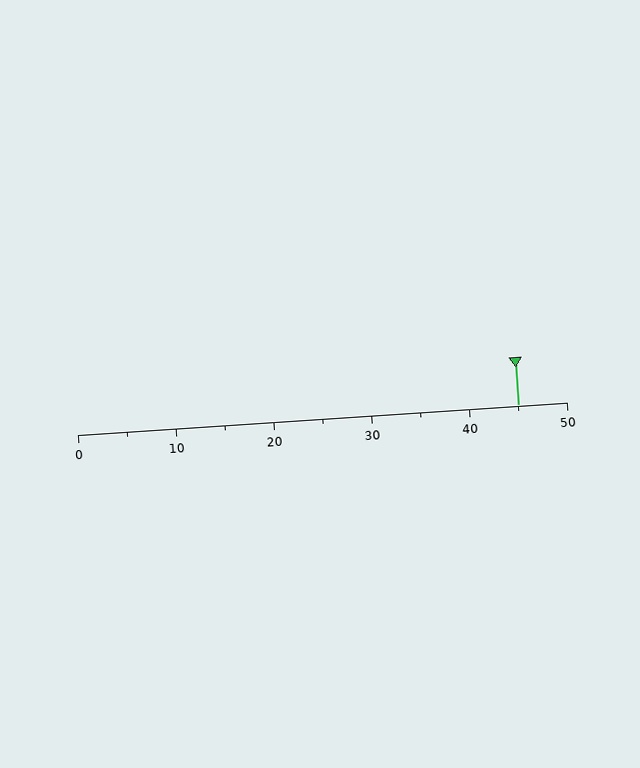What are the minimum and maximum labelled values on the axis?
The axis runs from 0 to 50.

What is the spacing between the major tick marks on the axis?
The major ticks are spaced 10 apart.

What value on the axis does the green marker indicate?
The marker indicates approximately 45.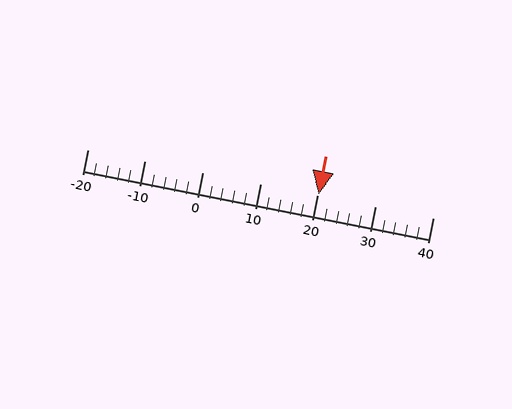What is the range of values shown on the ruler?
The ruler shows values from -20 to 40.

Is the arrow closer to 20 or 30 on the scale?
The arrow is closer to 20.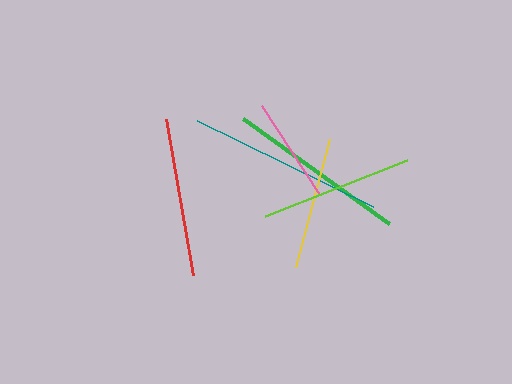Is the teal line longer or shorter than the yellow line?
The teal line is longer than the yellow line.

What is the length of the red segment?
The red segment is approximately 158 pixels long.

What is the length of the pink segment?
The pink segment is approximately 107 pixels long.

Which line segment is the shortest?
The pink line is the shortest at approximately 107 pixels.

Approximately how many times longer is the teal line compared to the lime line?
The teal line is approximately 1.3 times the length of the lime line.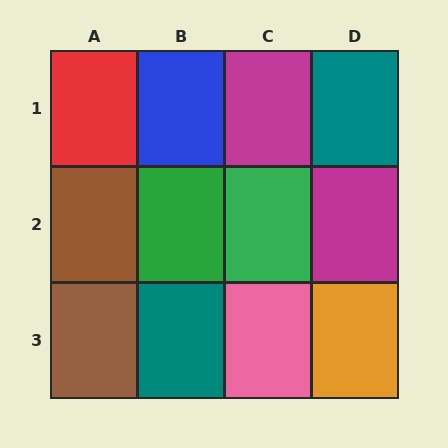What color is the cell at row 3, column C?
Pink.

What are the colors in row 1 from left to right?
Red, blue, magenta, teal.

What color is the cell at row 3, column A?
Brown.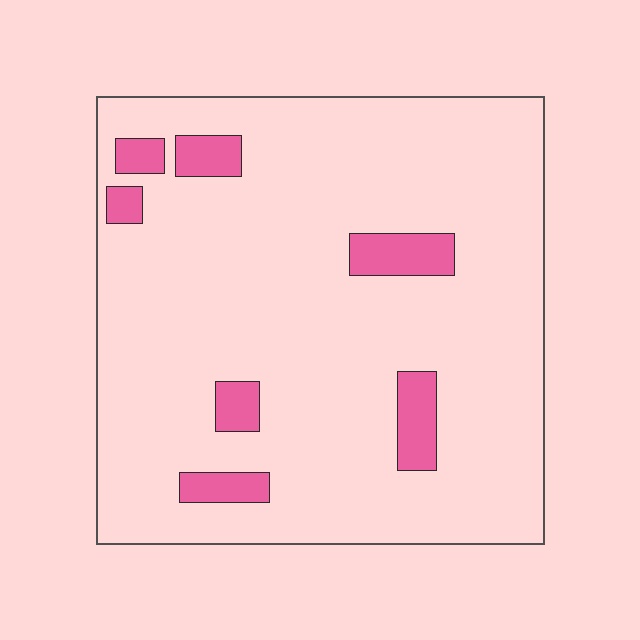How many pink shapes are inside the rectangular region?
7.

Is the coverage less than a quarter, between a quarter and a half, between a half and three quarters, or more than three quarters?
Less than a quarter.